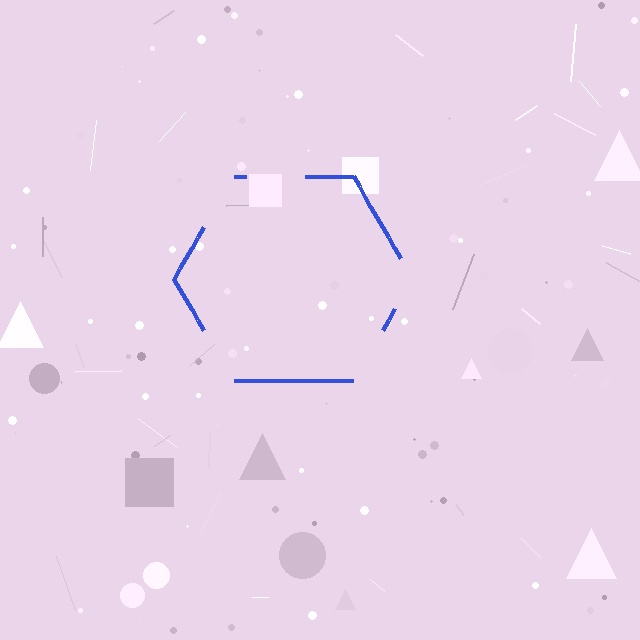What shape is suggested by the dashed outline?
The dashed outline suggests a hexagon.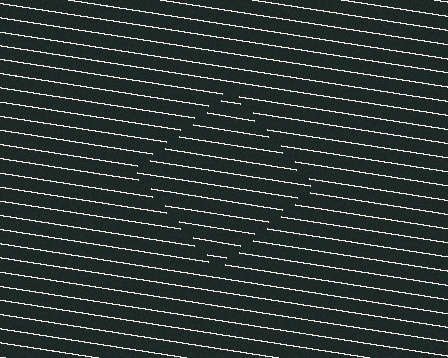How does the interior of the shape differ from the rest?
The interior of the shape contains the same grating, shifted by half a period — the contour is defined by the phase discontinuity where line-ends from the inner and outer gratings abut.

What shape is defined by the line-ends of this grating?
An illusory square. The interior of the shape contains the same grating, shifted by half a period — the contour is defined by the phase discontinuity where line-ends from the inner and outer gratings abut.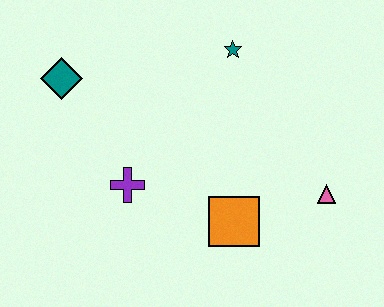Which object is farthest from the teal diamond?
The pink triangle is farthest from the teal diamond.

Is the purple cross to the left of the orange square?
Yes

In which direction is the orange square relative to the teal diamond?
The orange square is to the right of the teal diamond.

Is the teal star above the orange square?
Yes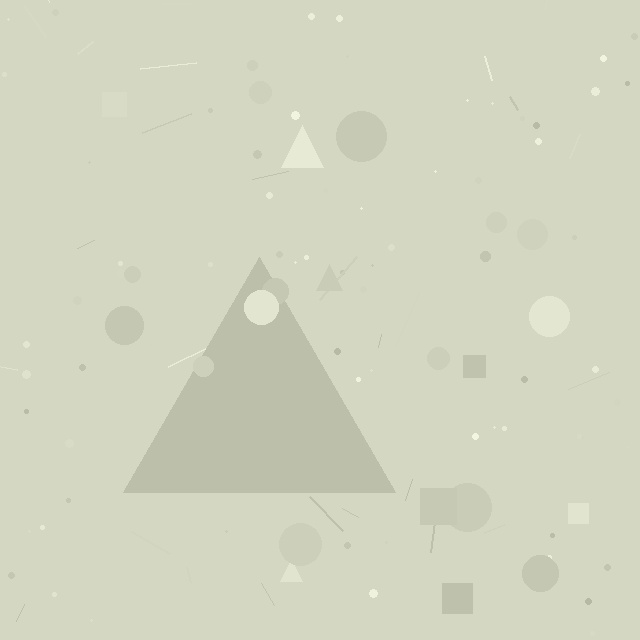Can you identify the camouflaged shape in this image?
The camouflaged shape is a triangle.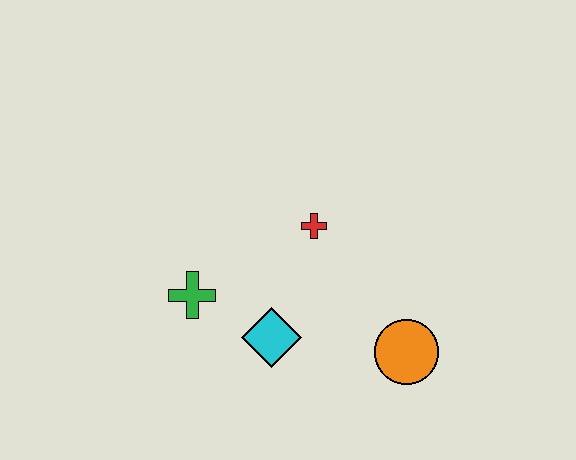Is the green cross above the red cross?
No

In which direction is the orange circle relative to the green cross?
The orange circle is to the right of the green cross.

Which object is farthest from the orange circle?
The green cross is farthest from the orange circle.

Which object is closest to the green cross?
The cyan diamond is closest to the green cross.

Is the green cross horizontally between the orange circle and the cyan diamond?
No